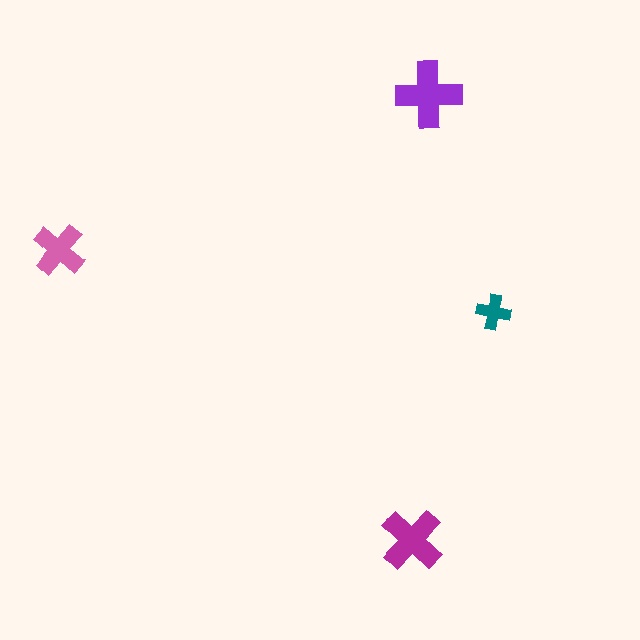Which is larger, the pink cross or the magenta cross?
The magenta one.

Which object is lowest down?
The magenta cross is bottommost.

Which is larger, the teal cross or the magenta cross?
The magenta one.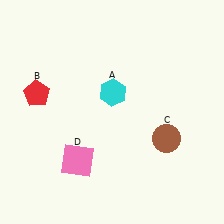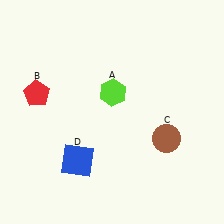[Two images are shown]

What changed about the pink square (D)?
In Image 1, D is pink. In Image 2, it changed to blue.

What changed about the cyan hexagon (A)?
In Image 1, A is cyan. In Image 2, it changed to lime.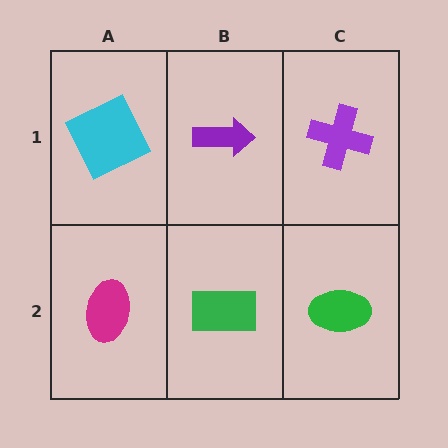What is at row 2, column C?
A green ellipse.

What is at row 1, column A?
A cyan square.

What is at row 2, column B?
A green rectangle.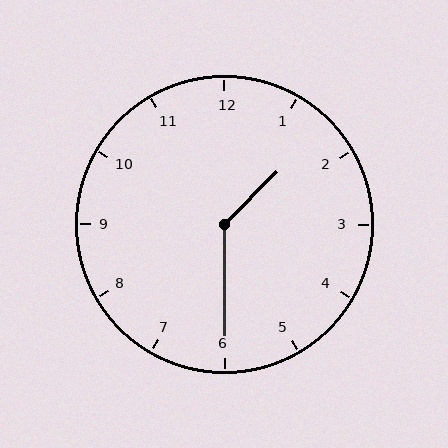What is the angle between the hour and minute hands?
Approximately 135 degrees.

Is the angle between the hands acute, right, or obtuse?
It is obtuse.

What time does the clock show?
1:30.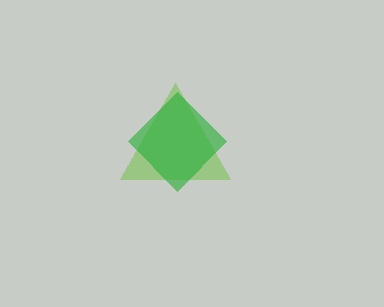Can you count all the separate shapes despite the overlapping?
Yes, there are 2 separate shapes.